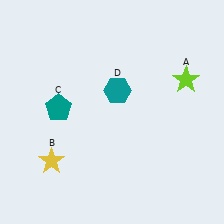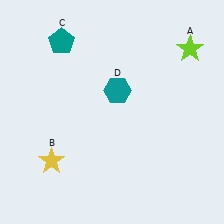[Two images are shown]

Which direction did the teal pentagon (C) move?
The teal pentagon (C) moved up.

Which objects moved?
The objects that moved are: the lime star (A), the teal pentagon (C).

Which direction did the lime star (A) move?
The lime star (A) moved up.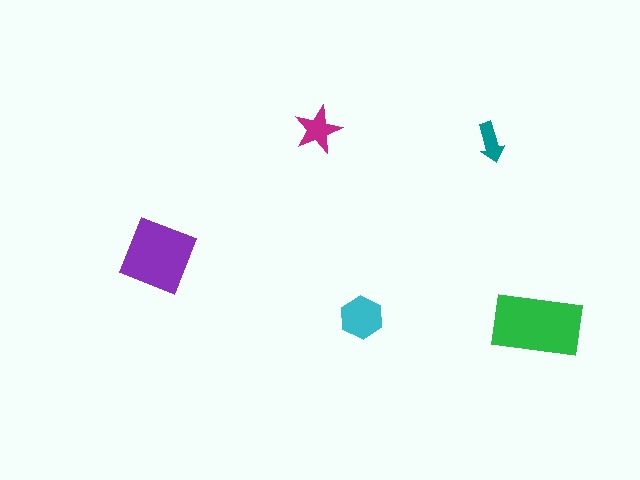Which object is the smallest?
The teal arrow.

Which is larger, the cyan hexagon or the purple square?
The purple square.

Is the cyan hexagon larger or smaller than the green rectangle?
Smaller.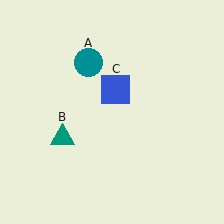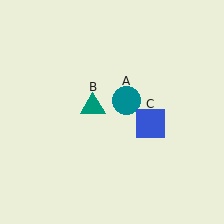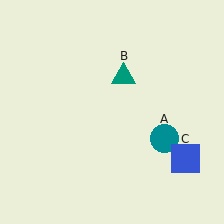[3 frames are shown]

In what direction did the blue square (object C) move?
The blue square (object C) moved down and to the right.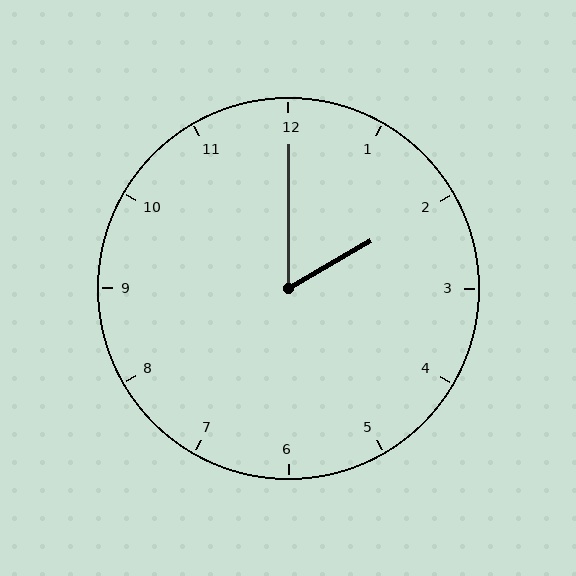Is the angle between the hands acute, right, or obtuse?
It is acute.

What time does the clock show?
2:00.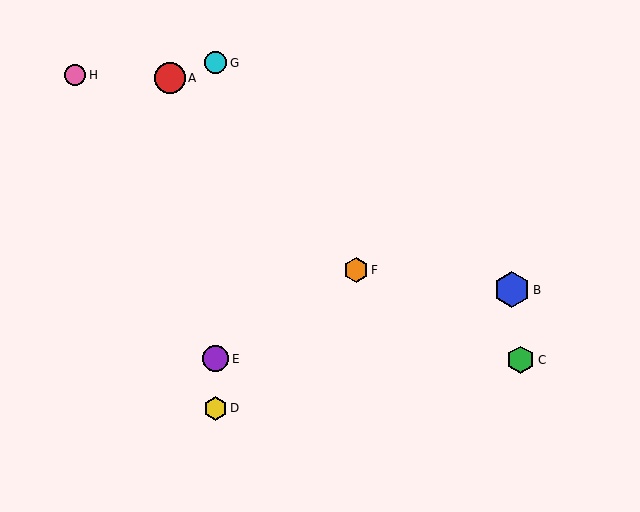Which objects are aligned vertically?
Objects D, E, G are aligned vertically.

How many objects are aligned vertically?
3 objects (D, E, G) are aligned vertically.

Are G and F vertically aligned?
No, G is at x≈216 and F is at x≈356.